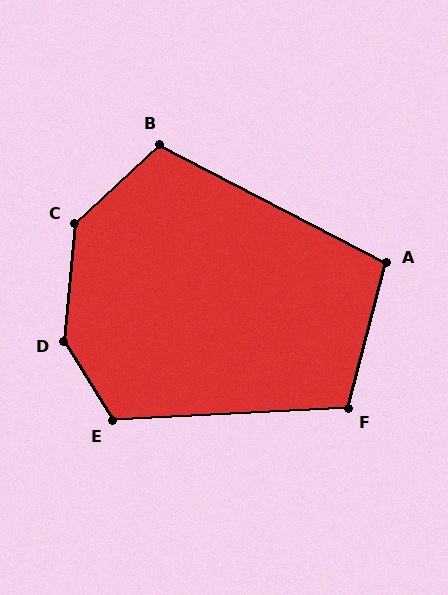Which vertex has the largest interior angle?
D, at approximately 143 degrees.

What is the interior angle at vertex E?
Approximately 119 degrees (obtuse).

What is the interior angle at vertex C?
Approximately 139 degrees (obtuse).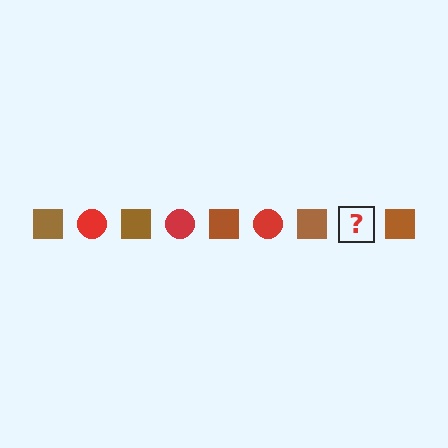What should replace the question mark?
The question mark should be replaced with a red circle.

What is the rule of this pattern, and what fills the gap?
The rule is that the pattern alternates between brown square and red circle. The gap should be filled with a red circle.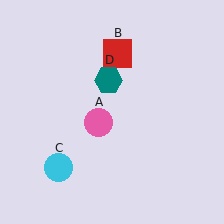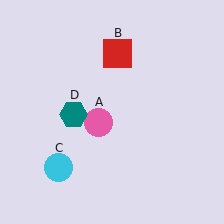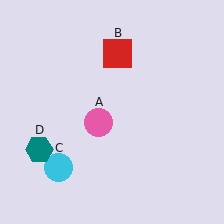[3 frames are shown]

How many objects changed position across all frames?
1 object changed position: teal hexagon (object D).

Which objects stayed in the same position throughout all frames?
Pink circle (object A) and red square (object B) and cyan circle (object C) remained stationary.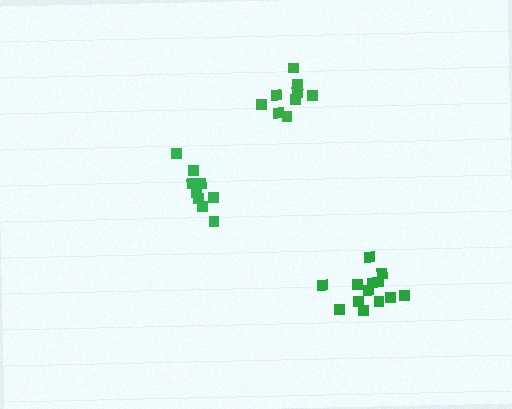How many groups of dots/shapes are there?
There are 3 groups.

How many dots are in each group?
Group 1: 13 dots, Group 2: 9 dots, Group 3: 9 dots (31 total).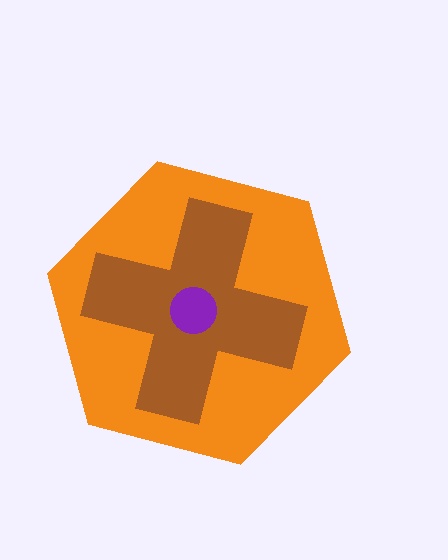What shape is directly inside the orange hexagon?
The brown cross.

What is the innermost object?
The purple circle.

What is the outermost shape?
The orange hexagon.